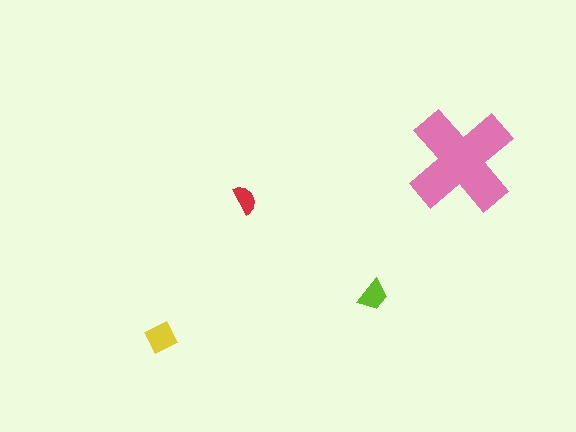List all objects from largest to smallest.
The pink cross, the yellow diamond, the lime trapezoid, the red semicircle.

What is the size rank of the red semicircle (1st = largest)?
4th.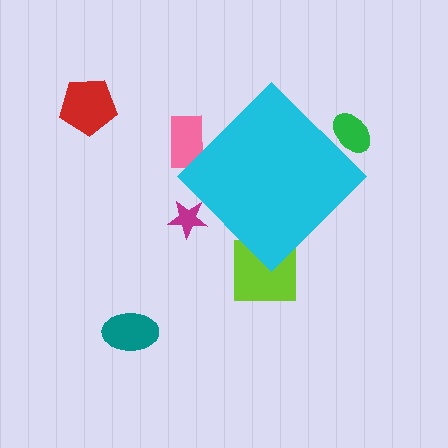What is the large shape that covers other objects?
A cyan diamond.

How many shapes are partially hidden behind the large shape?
4 shapes are partially hidden.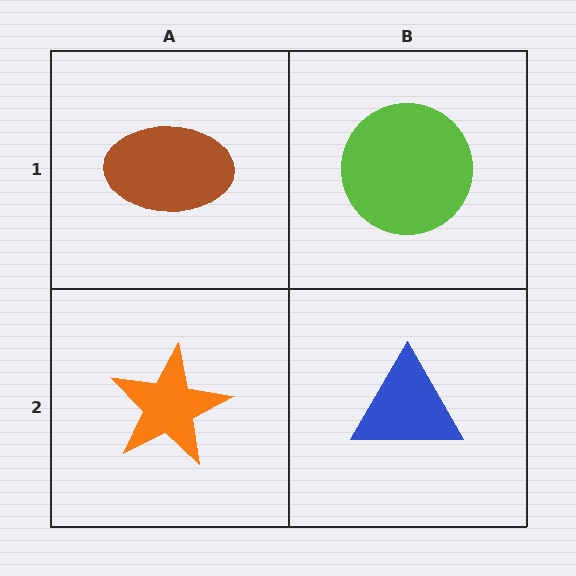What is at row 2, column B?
A blue triangle.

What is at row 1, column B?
A lime circle.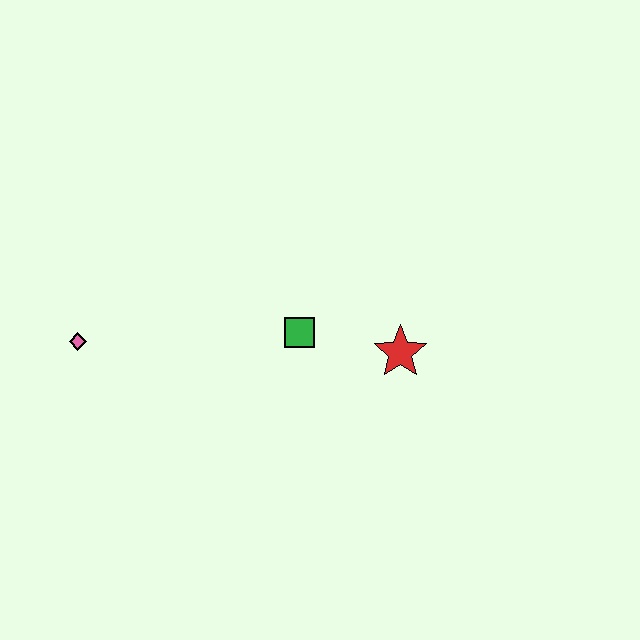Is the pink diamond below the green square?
Yes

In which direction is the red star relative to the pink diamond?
The red star is to the right of the pink diamond.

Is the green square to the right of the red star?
No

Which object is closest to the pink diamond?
The green square is closest to the pink diamond.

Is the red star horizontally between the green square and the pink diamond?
No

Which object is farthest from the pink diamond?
The red star is farthest from the pink diamond.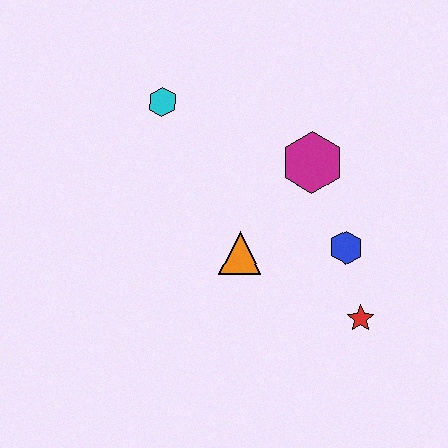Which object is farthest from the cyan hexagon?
The red star is farthest from the cyan hexagon.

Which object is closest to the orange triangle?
The blue hexagon is closest to the orange triangle.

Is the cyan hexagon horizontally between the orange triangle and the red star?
No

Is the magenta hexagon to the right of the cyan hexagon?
Yes